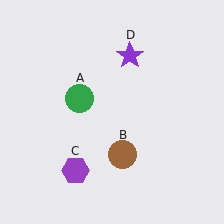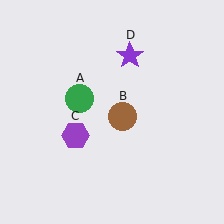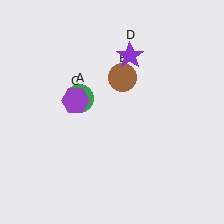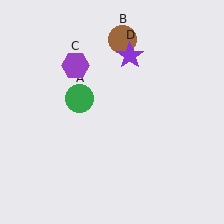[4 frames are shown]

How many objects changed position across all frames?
2 objects changed position: brown circle (object B), purple hexagon (object C).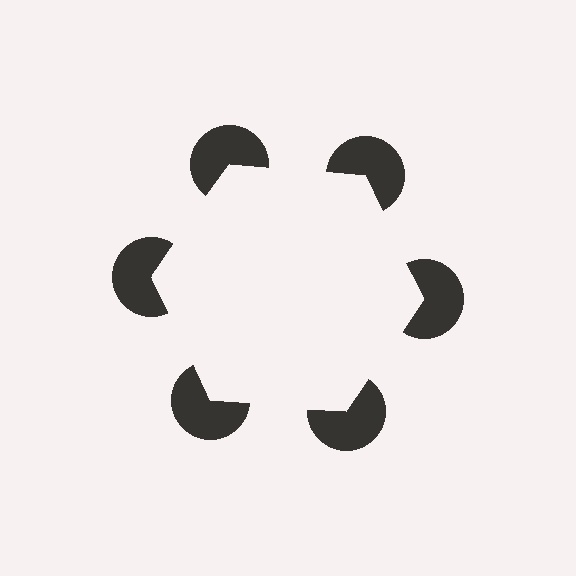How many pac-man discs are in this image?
There are 6 — one at each vertex of the illusory hexagon.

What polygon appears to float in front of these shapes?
An illusory hexagon — its edges are inferred from the aligned wedge cuts in the pac-man discs, not physically drawn.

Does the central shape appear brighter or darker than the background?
It typically appears slightly brighter than the background, even though no actual brightness change is drawn.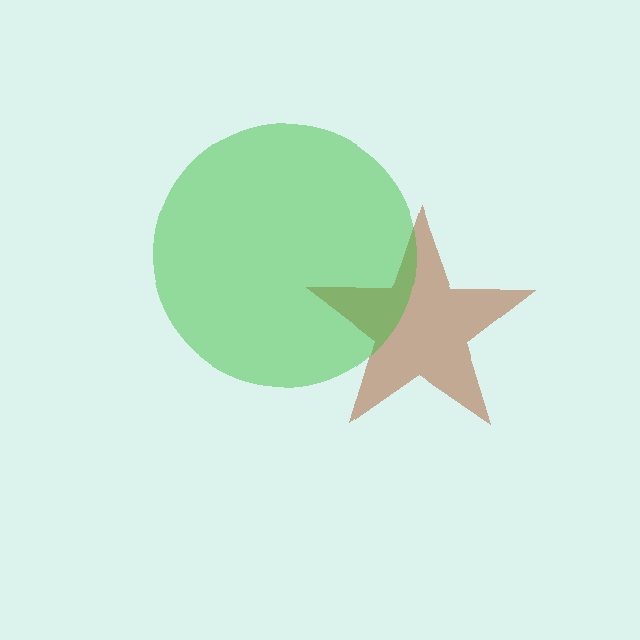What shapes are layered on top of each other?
The layered shapes are: a brown star, a green circle.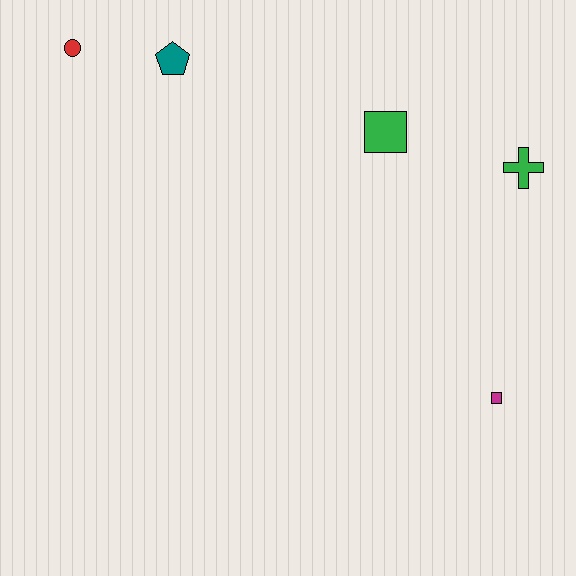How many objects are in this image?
There are 5 objects.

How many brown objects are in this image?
There are no brown objects.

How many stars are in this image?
There are no stars.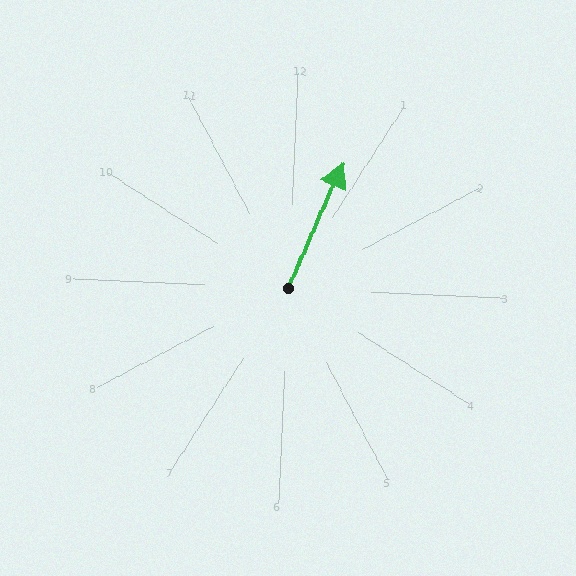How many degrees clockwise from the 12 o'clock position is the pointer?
Approximately 21 degrees.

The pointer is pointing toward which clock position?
Roughly 1 o'clock.